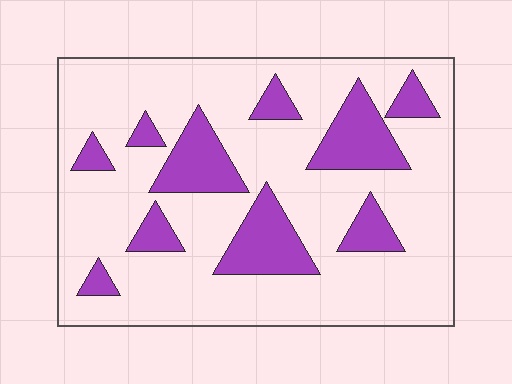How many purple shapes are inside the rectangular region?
10.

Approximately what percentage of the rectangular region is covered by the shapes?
Approximately 20%.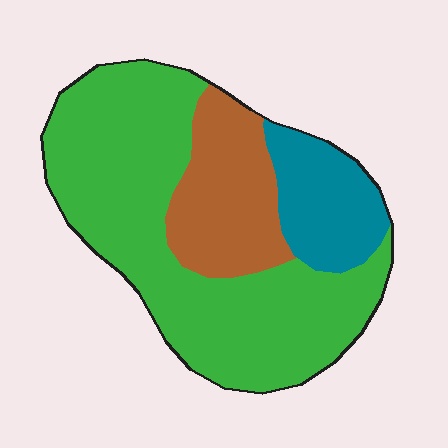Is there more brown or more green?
Green.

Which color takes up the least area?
Teal, at roughly 15%.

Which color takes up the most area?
Green, at roughly 65%.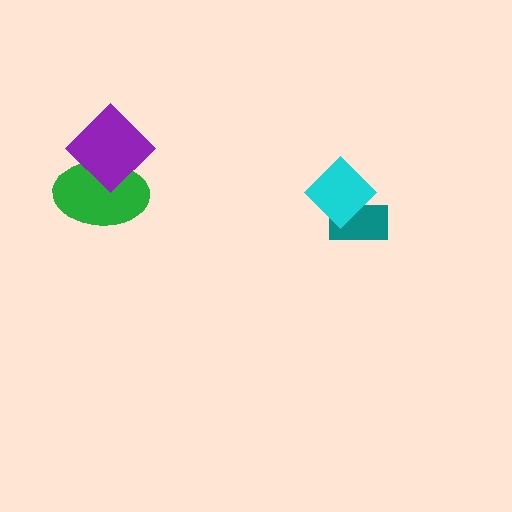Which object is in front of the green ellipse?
The purple diamond is in front of the green ellipse.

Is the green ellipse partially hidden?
Yes, it is partially covered by another shape.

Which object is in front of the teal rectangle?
The cyan diamond is in front of the teal rectangle.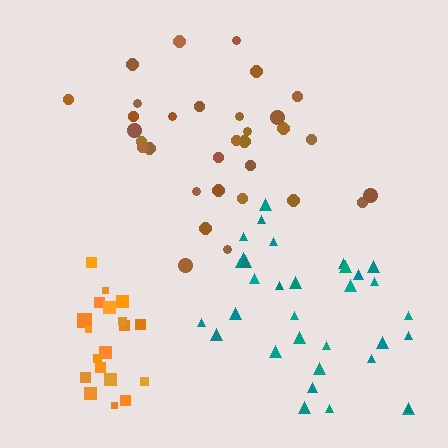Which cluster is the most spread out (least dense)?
Brown.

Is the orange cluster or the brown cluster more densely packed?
Orange.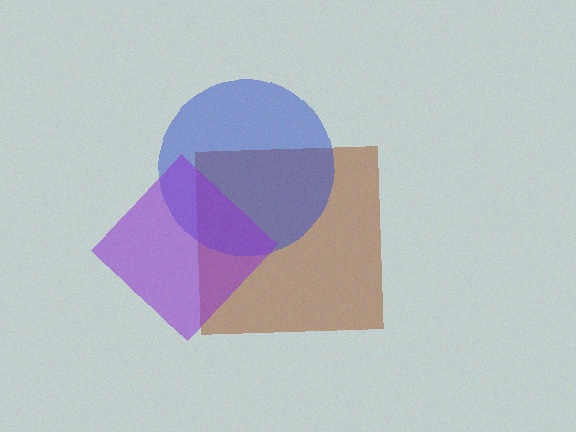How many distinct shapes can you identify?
There are 3 distinct shapes: a brown square, a blue circle, a purple diamond.